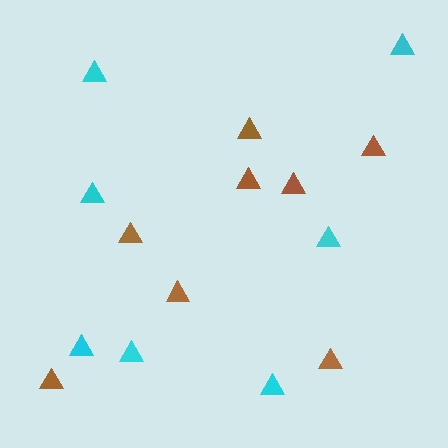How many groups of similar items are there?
There are 2 groups: one group of brown triangles (8) and one group of cyan triangles (7).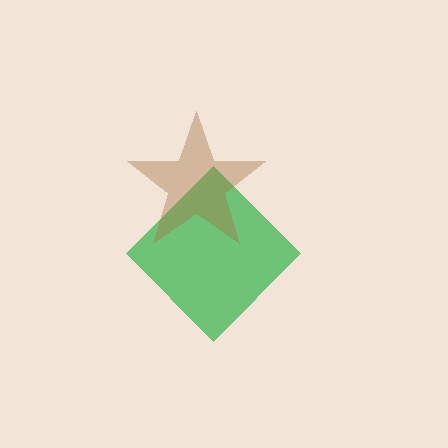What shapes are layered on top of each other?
The layered shapes are: a green diamond, a brown star.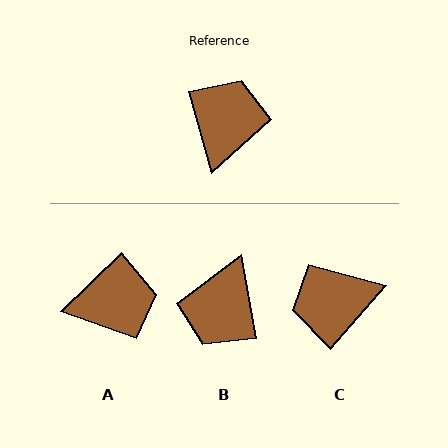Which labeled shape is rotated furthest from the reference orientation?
B, about 175 degrees away.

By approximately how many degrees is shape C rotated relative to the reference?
Approximately 123 degrees counter-clockwise.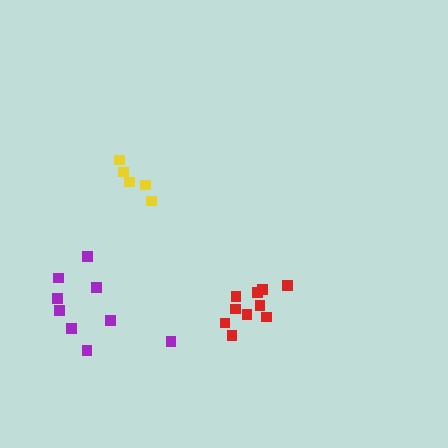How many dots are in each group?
Group 1: 9 dots, Group 2: 5 dots, Group 3: 10 dots (24 total).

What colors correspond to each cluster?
The clusters are colored: purple, yellow, red.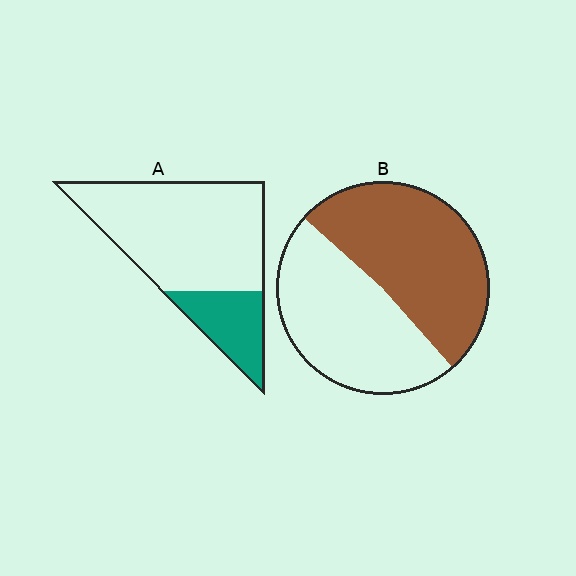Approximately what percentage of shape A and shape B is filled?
A is approximately 25% and B is approximately 50%.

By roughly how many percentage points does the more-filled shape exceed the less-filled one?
By roughly 30 percentage points (B over A).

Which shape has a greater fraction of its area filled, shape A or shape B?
Shape B.